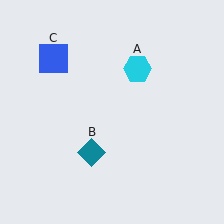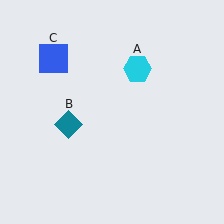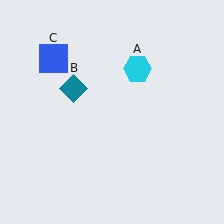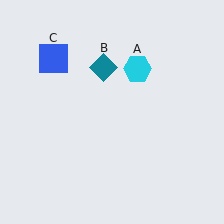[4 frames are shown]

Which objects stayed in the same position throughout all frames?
Cyan hexagon (object A) and blue square (object C) remained stationary.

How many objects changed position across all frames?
1 object changed position: teal diamond (object B).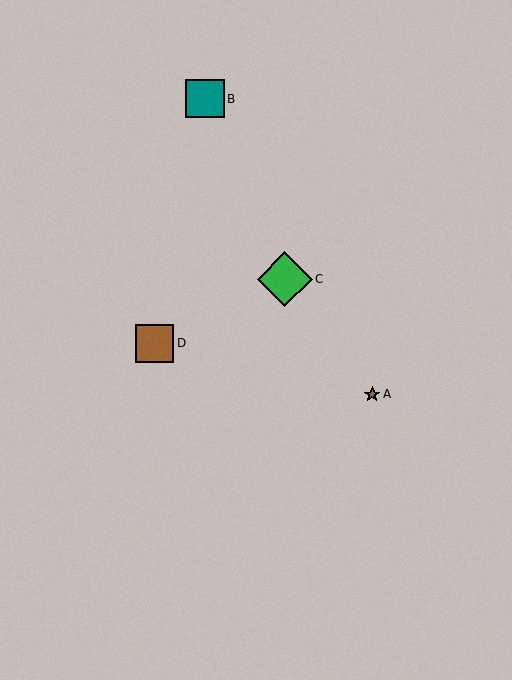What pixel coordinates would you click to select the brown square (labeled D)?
Click at (155, 343) to select the brown square D.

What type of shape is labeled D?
Shape D is a brown square.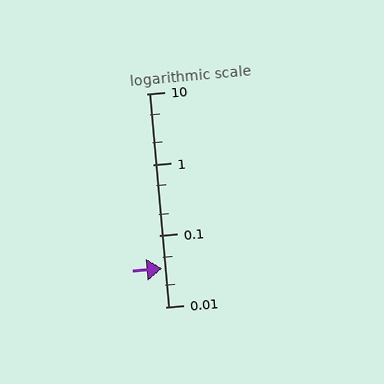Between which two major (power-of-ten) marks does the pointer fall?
The pointer is between 0.01 and 0.1.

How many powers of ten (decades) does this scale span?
The scale spans 3 decades, from 0.01 to 10.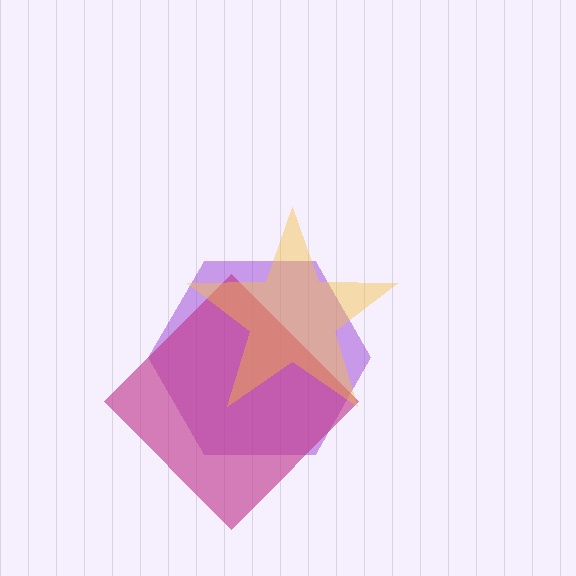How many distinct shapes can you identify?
There are 3 distinct shapes: a purple hexagon, a magenta diamond, a yellow star.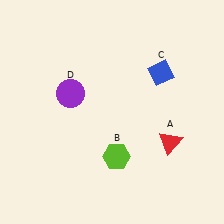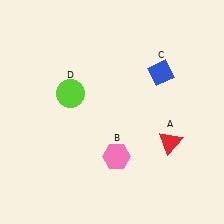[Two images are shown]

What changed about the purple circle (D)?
In Image 1, D is purple. In Image 2, it changed to lime.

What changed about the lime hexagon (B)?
In Image 1, B is lime. In Image 2, it changed to pink.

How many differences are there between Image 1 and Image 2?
There are 2 differences between the two images.